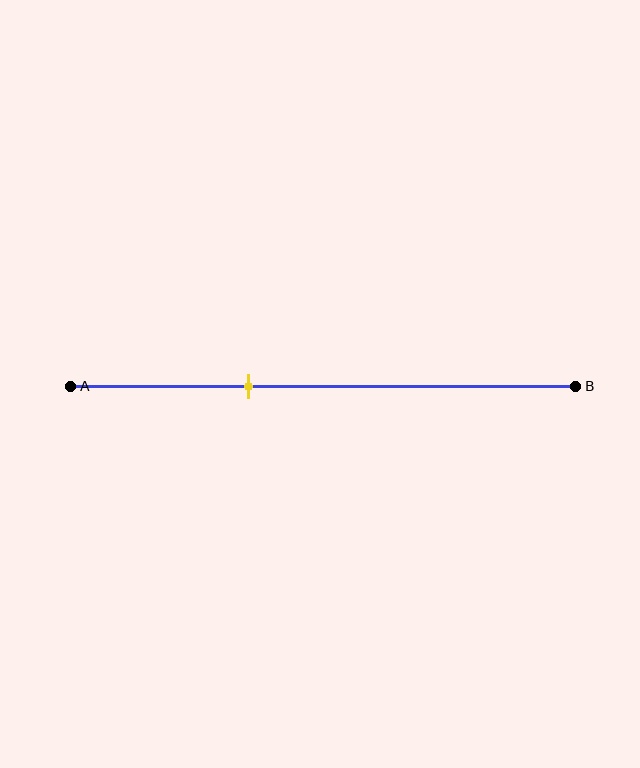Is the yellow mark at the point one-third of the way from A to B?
Yes, the mark is approximately at the one-third point.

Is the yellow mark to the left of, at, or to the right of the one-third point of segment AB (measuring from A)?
The yellow mark is approximately at the one-third point of segment AB.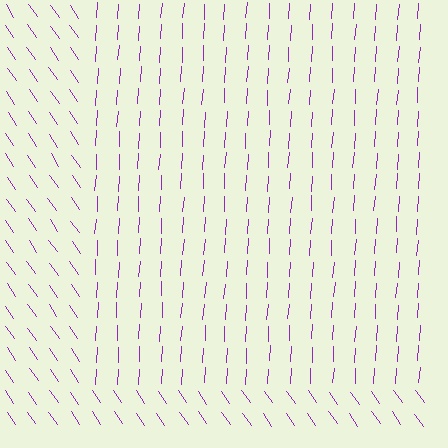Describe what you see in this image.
The image is filled with small purple line segments. A rectangle region in the image has lines oriented differently from the surrounding lines, creating a visible texture boundary.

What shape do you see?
I see a rectangle.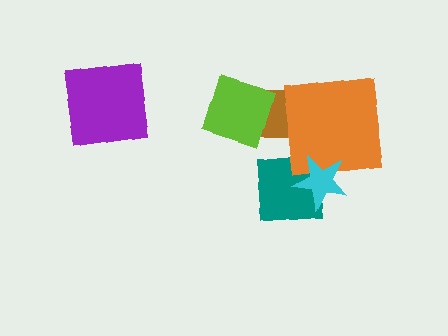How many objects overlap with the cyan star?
2 objects overlap with the cyan star.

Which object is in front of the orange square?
The cyan star is in front of the orange square.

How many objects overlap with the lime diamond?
1 object overlaps with the lime diamond.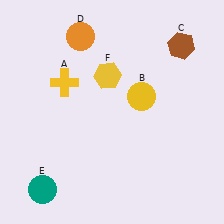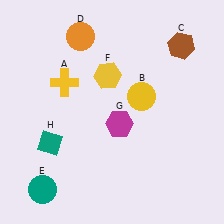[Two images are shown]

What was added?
A magenta hexagon (G), a teal diamond (H) were added in Image 2.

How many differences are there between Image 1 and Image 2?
There are 2 differences between the two images.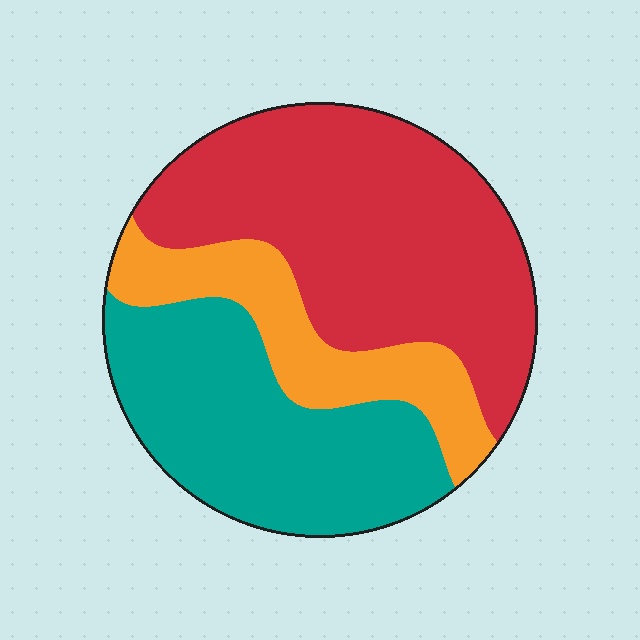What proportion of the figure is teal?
Teal covers about 35% of the figure.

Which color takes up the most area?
Red, at roughly 45%.